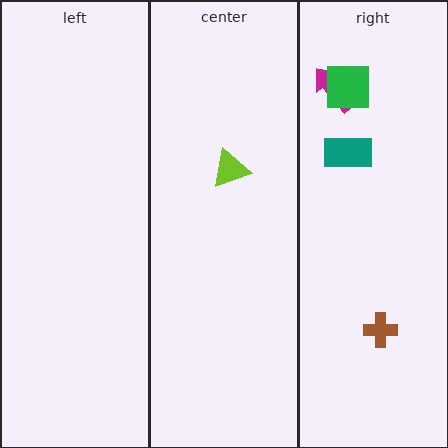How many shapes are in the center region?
1.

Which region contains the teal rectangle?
The right region.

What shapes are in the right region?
The brown cross, the teal rectangle, the magenta arrow, the green square.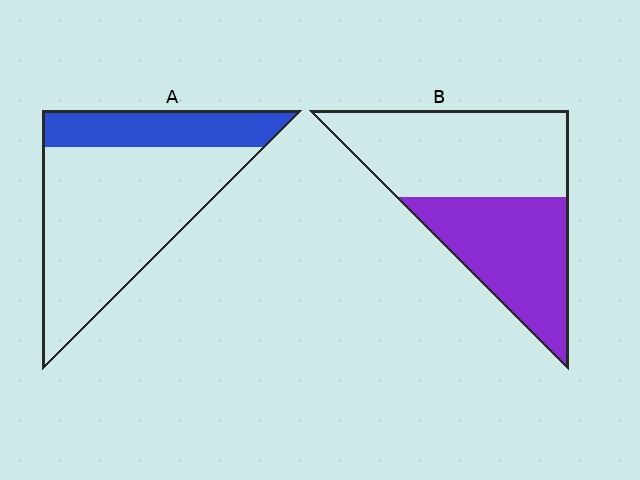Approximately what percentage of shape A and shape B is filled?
A is approximately 25% and B is approximately 45%.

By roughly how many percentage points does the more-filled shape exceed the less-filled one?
By roughly 20 percentage points (B over A).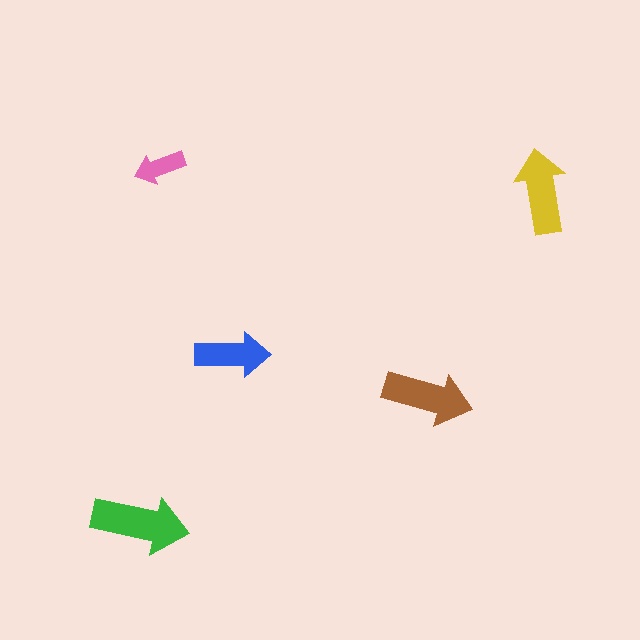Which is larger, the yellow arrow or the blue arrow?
The yellow one.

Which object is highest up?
The pink arrow is topmost.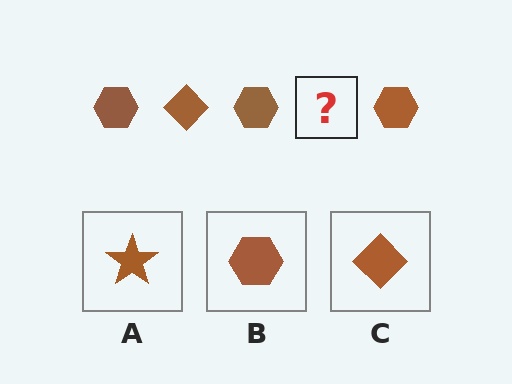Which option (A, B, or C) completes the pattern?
C.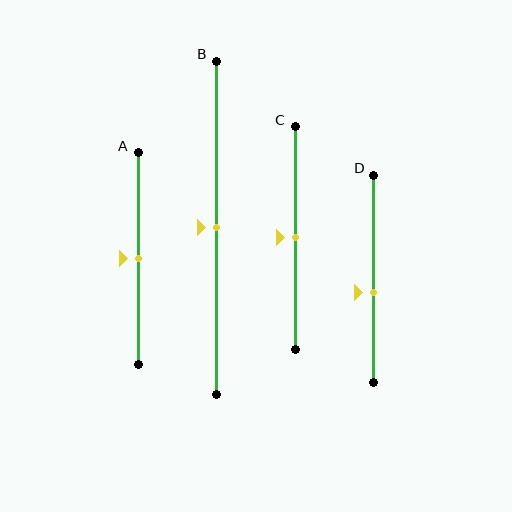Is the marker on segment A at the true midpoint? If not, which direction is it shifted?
Yes, the marker on segment A is at the true midpoint.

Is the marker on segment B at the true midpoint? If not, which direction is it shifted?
Yes, the marker on segment B is at the true midpoint.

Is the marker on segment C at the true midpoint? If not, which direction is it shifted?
Yes, the marker on segment C is at the true midpoint.